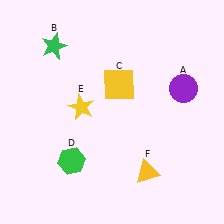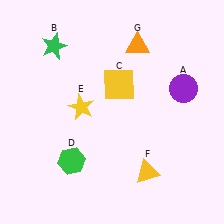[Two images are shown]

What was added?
An orange triangle (G) was added in Image 2.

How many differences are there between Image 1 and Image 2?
There is 1 difference between the two images.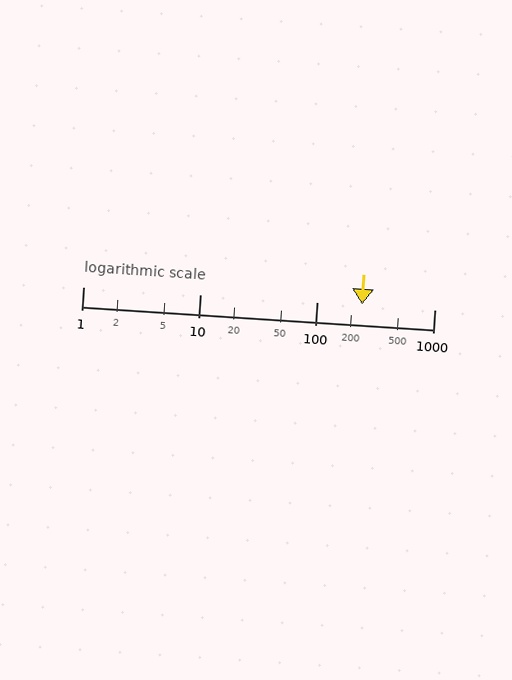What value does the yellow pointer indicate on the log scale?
The pointer indicates approximately 240.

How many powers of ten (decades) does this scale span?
The scale spans 3 decades, from 1 to 1000.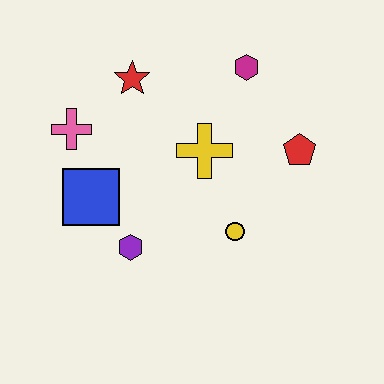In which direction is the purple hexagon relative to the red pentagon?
The purple hexagon is to the left of the red pentagon.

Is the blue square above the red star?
No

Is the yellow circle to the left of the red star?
No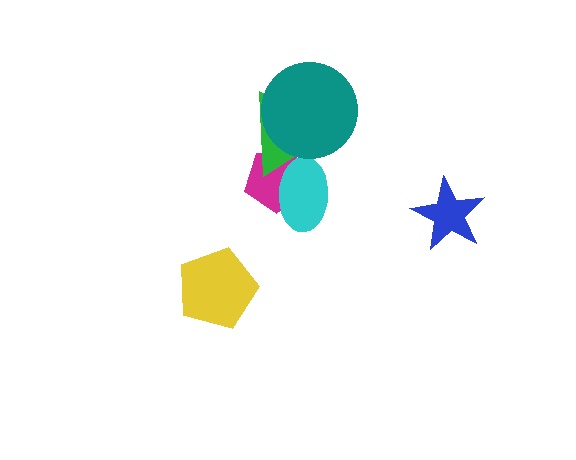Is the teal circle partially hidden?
No, no other shape covers it.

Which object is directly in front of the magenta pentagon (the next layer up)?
The green triangle is directly in front of the magenta pentagon.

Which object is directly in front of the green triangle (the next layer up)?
The cyan ellipse is directly in front of the green triangle.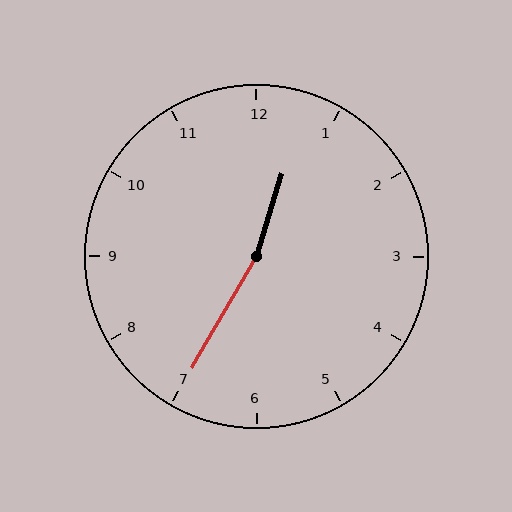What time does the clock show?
12:35.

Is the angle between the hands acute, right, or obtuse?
It is obtuse.